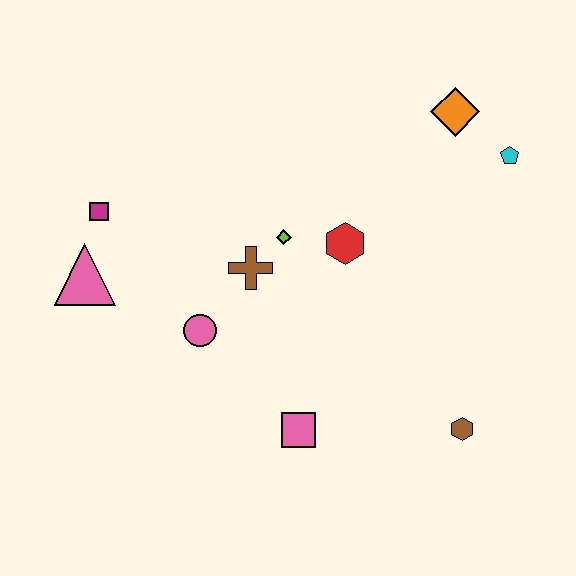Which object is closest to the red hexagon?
The lime diamond is closest to the red hexagon.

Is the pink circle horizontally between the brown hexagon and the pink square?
No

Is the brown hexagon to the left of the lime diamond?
No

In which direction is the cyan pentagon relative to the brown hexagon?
The cyan pentagon is above the brown hexagon.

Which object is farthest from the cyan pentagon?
The pink triangle is farthest from the cyan pentagon.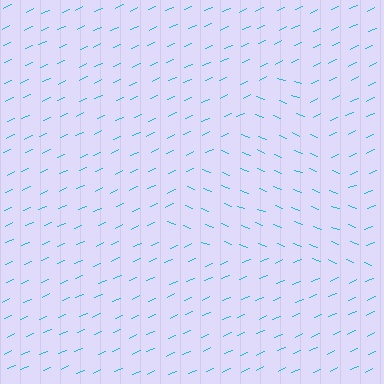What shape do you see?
I see a triangle.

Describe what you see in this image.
The image is filled with small cyan line segments. A triangle region in the image has lines oriented differently from the surrounding lines, creating a visible texture boundary.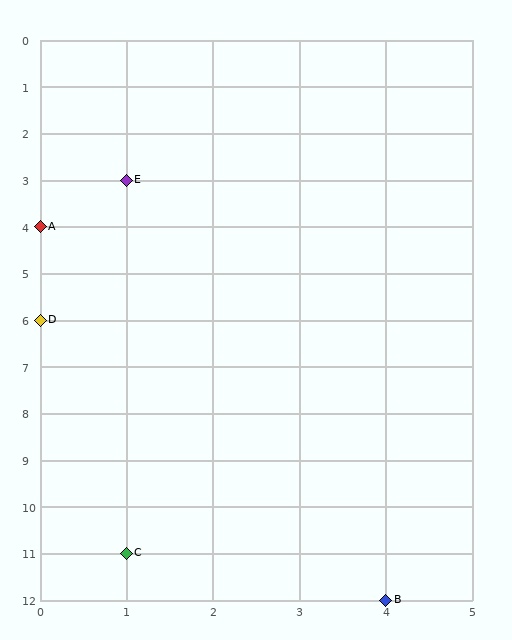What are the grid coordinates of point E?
Point E is at grid coordinates (1, 3).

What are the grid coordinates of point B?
Point B is at grid coordinates (4, 12).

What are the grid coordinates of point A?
Point A is at grid coordinates (0, 4).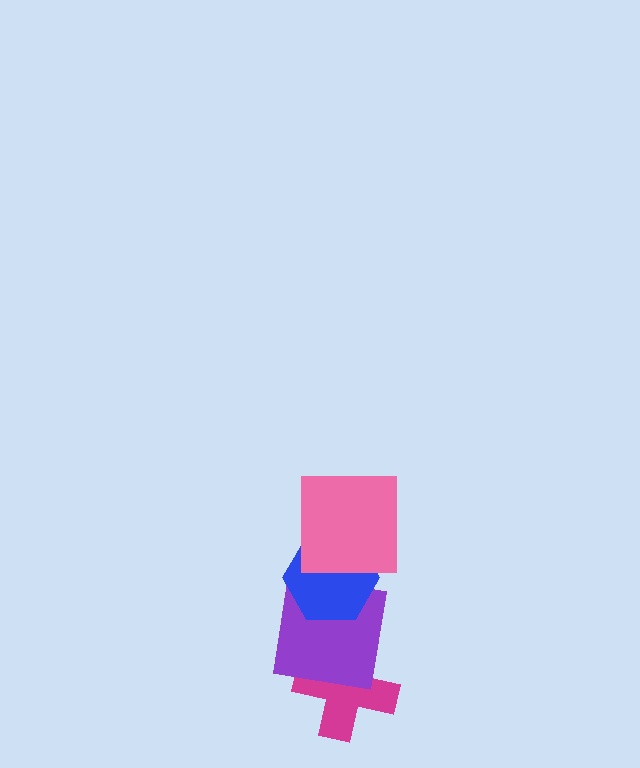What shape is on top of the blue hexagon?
The pink square is on top of the blue hexagon.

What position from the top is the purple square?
The purple square is 3rd from the top.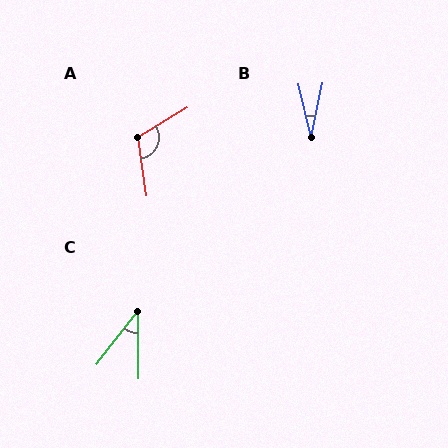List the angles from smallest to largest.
B (25°), C (38°), A (113°).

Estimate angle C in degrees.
Approximately 38 degrees.